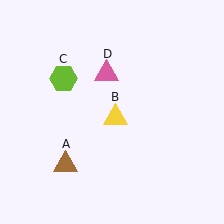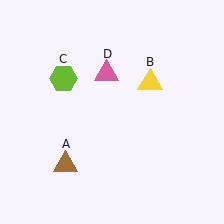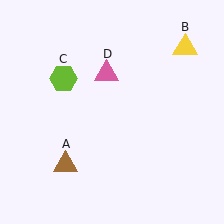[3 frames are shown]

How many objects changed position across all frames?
1 object changed position: yellow triangle (object B).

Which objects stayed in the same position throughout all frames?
Brown triangle (object A) and lime hexagon (object C) and pink triangle (object D) remained stationary.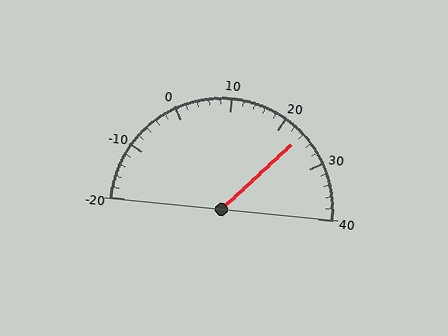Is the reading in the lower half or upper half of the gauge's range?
The reading is in the upper half of the range (-20 to 40).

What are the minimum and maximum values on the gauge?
The gauge ranges from -20 to 40.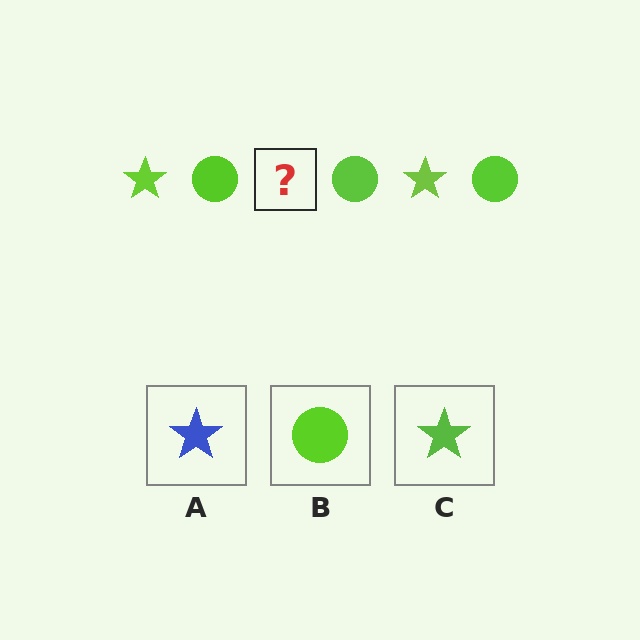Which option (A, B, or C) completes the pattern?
C.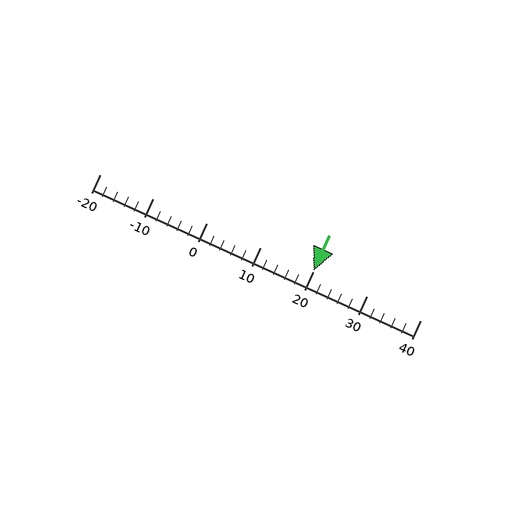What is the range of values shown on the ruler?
The ruler shows values from -20 to 40.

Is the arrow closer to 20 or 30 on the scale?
The arrow is closer to 20.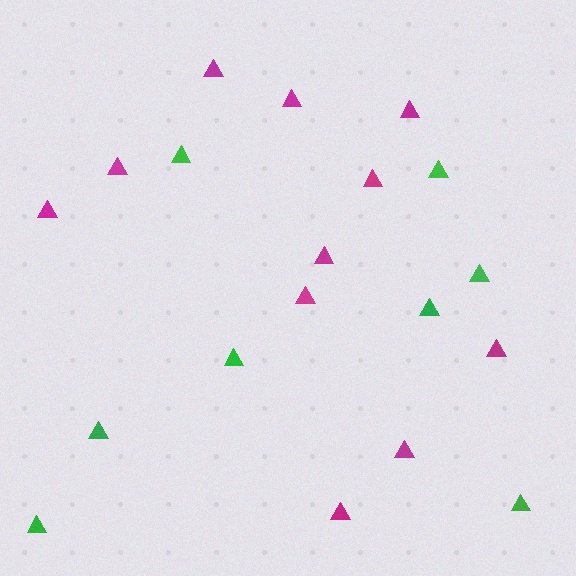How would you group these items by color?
There are 2 groups: one group of magenta triangles (11) and one group of green triangles (8).